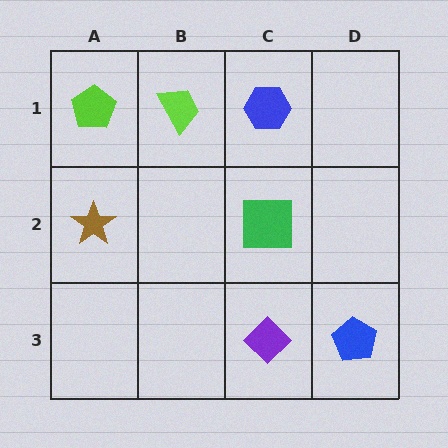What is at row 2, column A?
A brown star.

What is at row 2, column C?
A green square.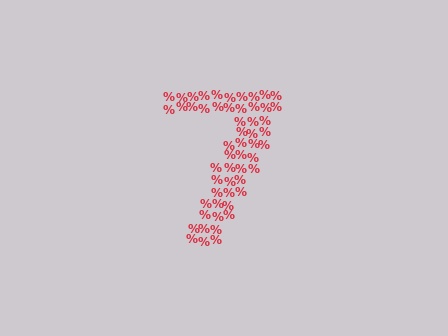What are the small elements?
The small elements are percent signs.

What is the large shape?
The large shape is the digit 7.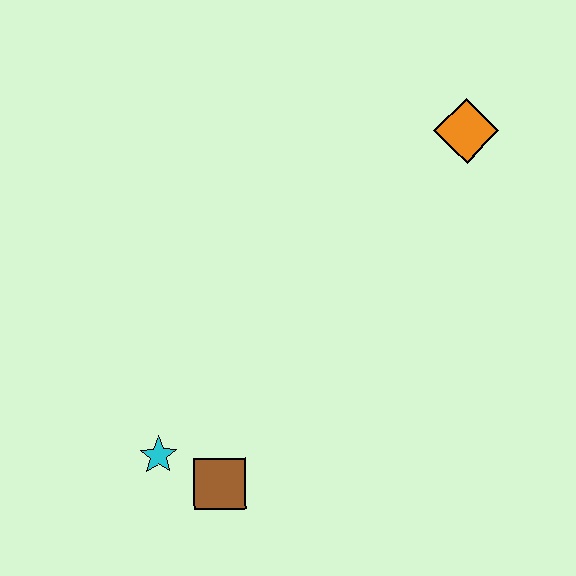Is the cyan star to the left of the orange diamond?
Yes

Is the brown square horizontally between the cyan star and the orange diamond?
Yes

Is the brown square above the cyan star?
No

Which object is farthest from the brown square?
The orange diamond is farthest from the brown square.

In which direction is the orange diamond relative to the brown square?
The orange diamond is above the brown square.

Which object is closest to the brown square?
The cyan star is closest to the brown square.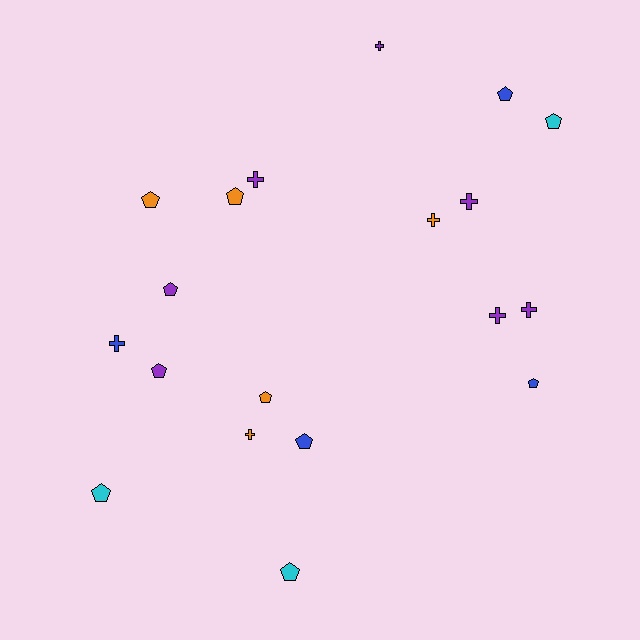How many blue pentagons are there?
There are 3 blue pentagons.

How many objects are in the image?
There are 19 objects.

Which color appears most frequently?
Purple, with 7 objects.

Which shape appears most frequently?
Pentagon, with 11 objects.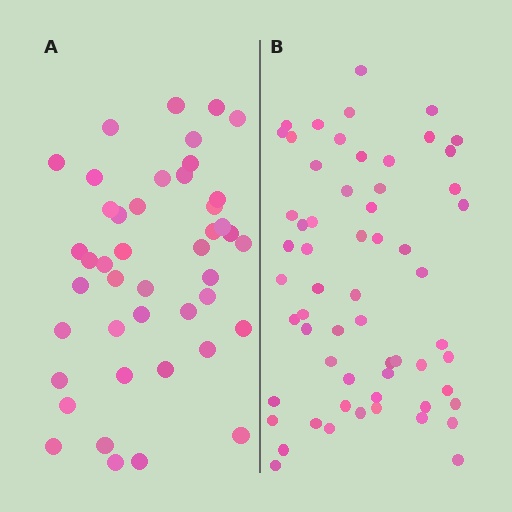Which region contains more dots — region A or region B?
Region B (the right region) has more dots.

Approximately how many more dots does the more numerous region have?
Region B has approximately 15 more dots than region A.